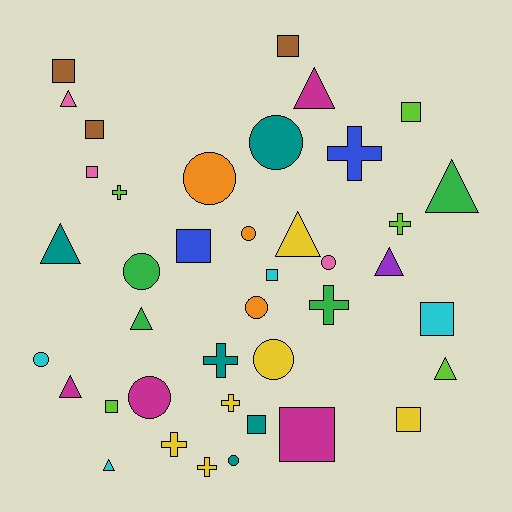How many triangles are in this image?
There are 10 triangles.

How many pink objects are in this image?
There are 3 pink objects.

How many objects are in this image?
There are 40 objects.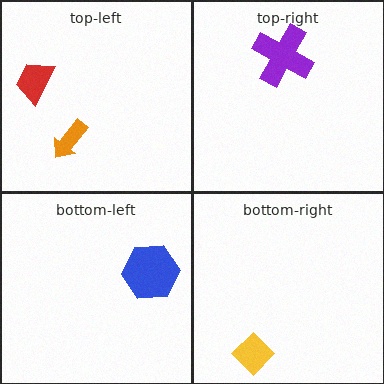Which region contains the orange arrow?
The top-left region.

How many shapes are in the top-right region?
1.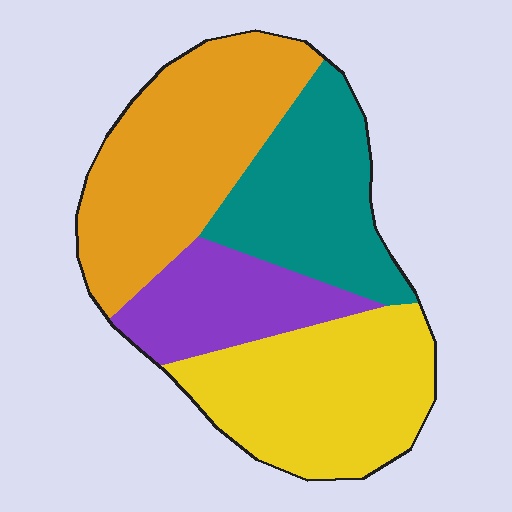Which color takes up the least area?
Purple, at roughly 15%.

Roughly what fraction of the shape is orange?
Orange takes up between a sixth and a third of the shape.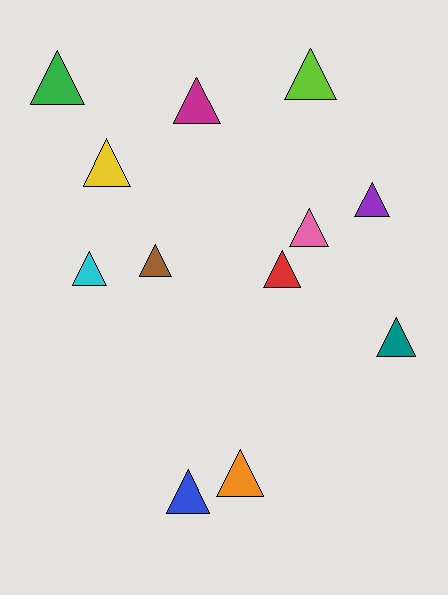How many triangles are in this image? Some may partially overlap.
There are 12 triangles.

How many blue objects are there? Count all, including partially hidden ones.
There is 1 blue object.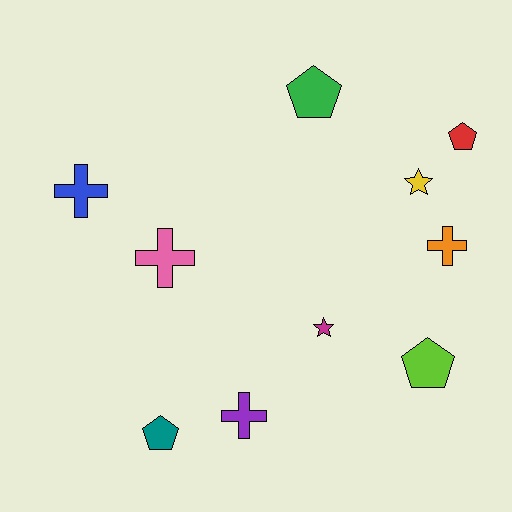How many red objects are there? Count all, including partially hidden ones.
There is 1 red object.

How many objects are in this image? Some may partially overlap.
There are 10 objects.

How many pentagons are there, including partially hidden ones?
There are 4 pentagons.